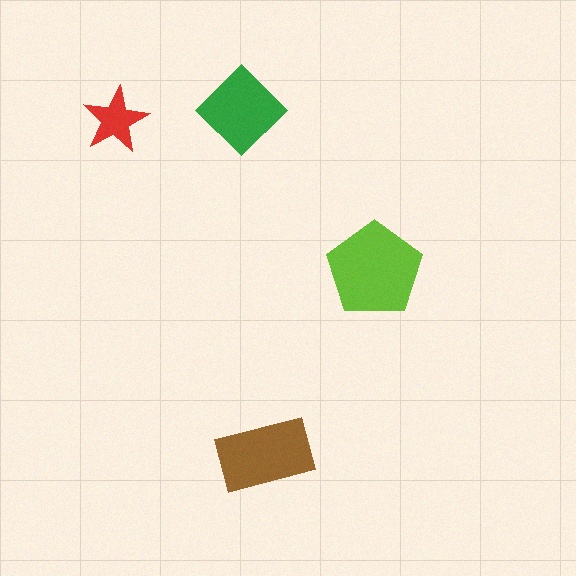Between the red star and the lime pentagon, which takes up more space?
The lime pentagon.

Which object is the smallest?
The red star.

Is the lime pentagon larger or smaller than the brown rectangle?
Larger.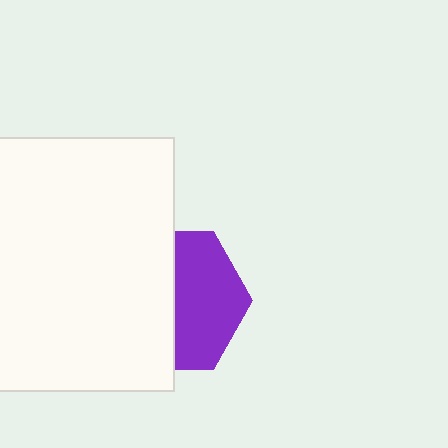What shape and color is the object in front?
The object in front is a white rectangle.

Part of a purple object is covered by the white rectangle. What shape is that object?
It is a hexagon.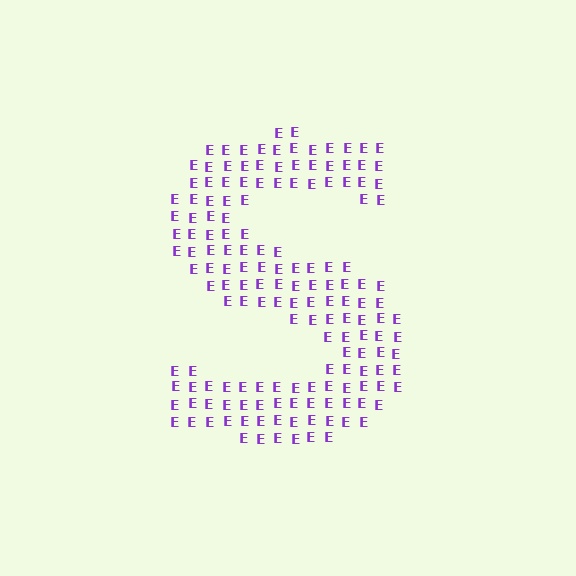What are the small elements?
The small elements are letter E's.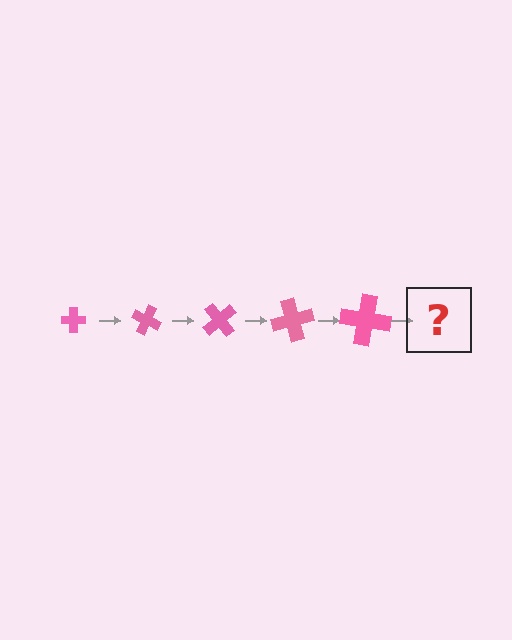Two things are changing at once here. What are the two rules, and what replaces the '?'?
The two rules are that the cross grows larger each step and it rotates 25 degrees each step. The '?' should be a cross, larger than the previous one and rotated 125 degrees from the start.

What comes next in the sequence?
The next element should be a cross, larger than the previous one and rotated 125 degrees from the start.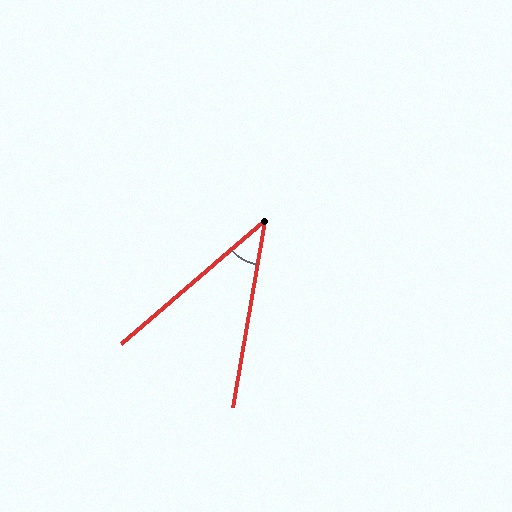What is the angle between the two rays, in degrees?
Approximately 40 degrees.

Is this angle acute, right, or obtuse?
It is acute.